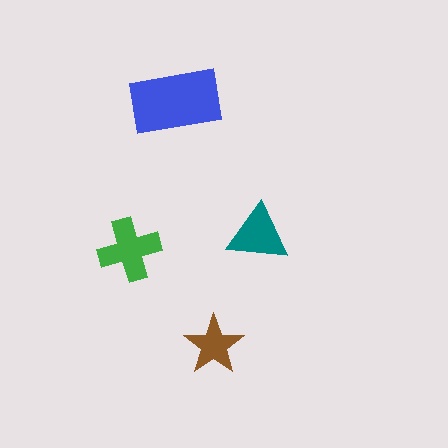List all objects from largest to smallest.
The blue rectangle, the green cross, the teal triangle, the brown star.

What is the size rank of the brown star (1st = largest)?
4th.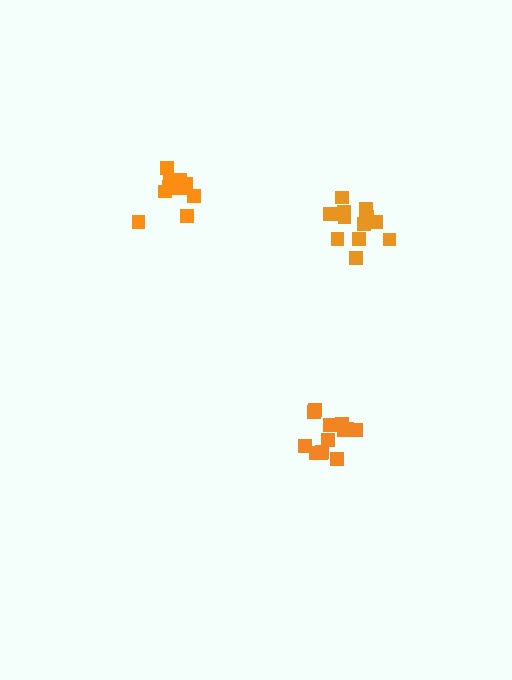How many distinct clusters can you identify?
There are 3 distinct clusters.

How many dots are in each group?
Group 1: 14 dots, Group 2: 12 dots, Group 3: 13 dots (39 total).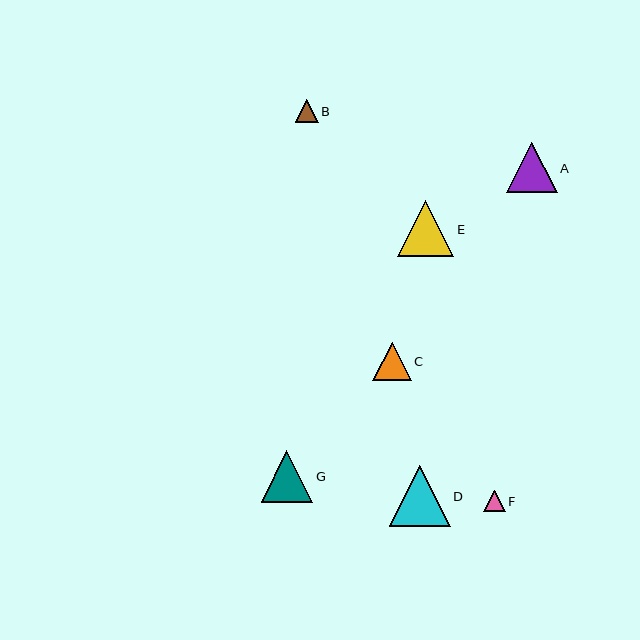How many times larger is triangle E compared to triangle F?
Triangle E is approximately 2.6 times the size of triangle F.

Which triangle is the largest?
Triangle D is the largest with a size of approximately 61 pixels.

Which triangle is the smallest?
Triangle F is the smallest with a size of approximately 21 pixels.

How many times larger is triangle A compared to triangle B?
Triangle A is approximately 2.2 times the size of triangle B.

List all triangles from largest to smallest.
From largest to smallest: D, E, G, A, C, B, F.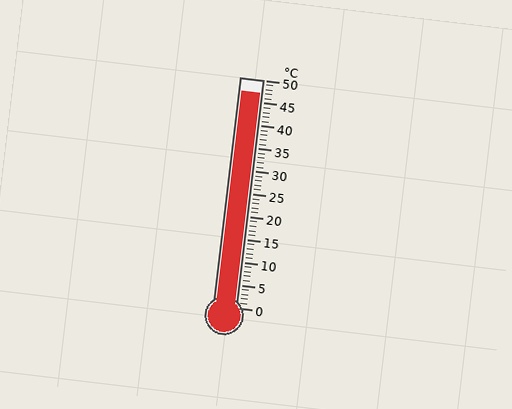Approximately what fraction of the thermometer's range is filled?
The thermometer is filled to approximately 95% of its range.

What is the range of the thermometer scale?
The thermometer scale ranges from 0°C to 50°C.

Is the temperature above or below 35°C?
The temperature is above 35°C.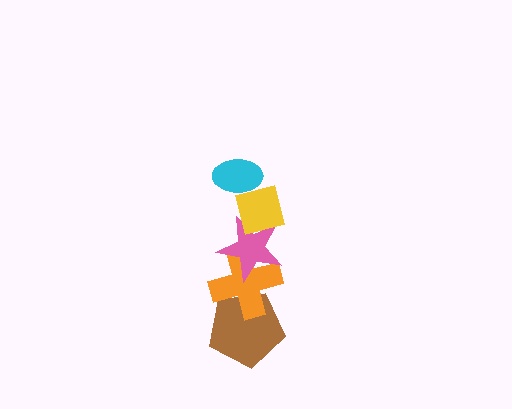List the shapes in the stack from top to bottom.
From top to bottom: the cyan ellipse, the yellow square, the pink star, the orange cross, the brown pentagon.